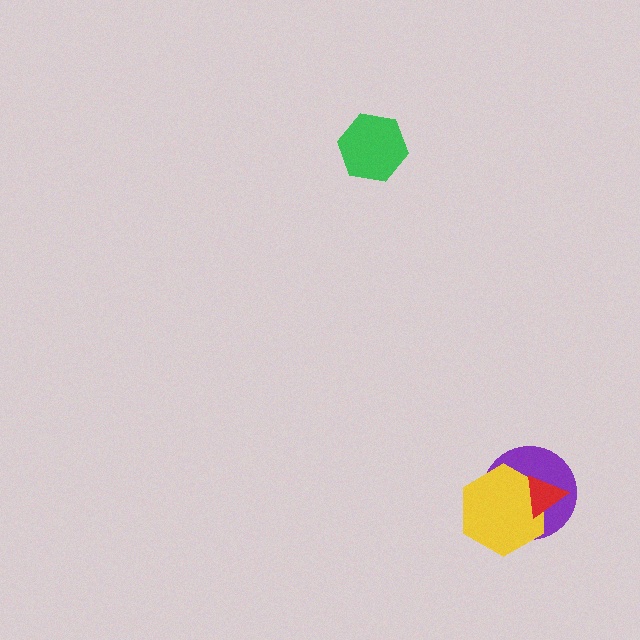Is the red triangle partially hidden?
No, no other shape covers it.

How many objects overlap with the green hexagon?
0 objects overlap with the green hexagon.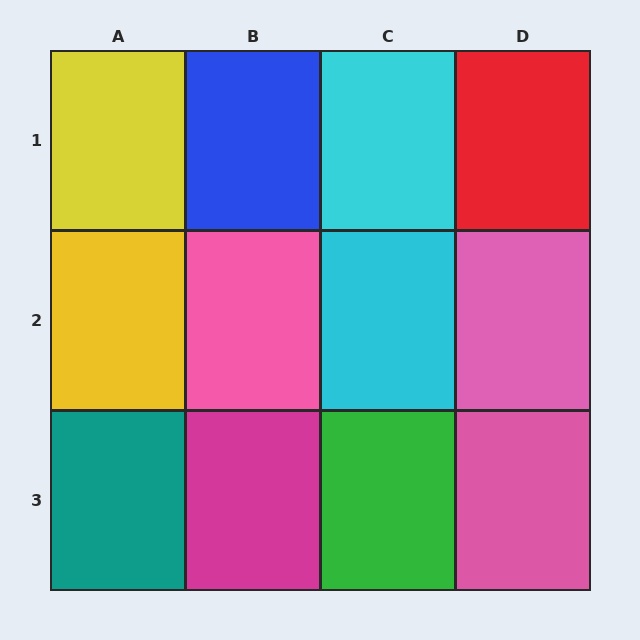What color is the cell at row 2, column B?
Pink.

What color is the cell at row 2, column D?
Pink.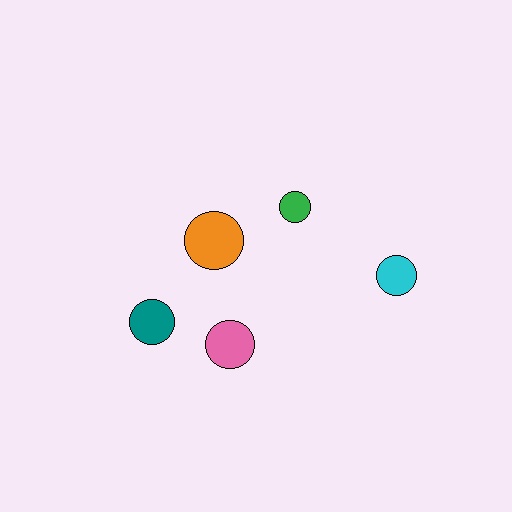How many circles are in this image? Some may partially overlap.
There are 5 circles.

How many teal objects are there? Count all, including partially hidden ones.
There is 1 teal object.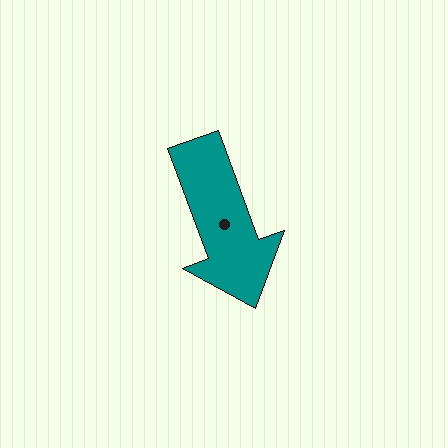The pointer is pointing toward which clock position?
Roughly 5 o'clock.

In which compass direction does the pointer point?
South.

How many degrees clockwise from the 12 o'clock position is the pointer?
Approximately 160 degrees.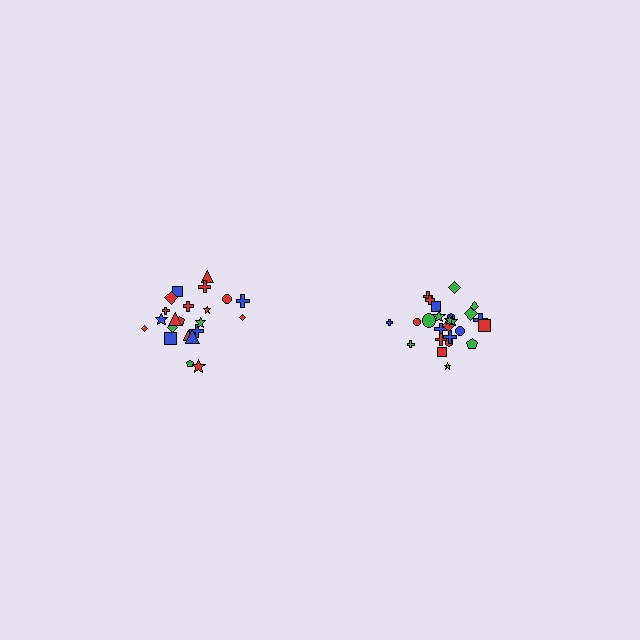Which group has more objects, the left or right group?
The right group.